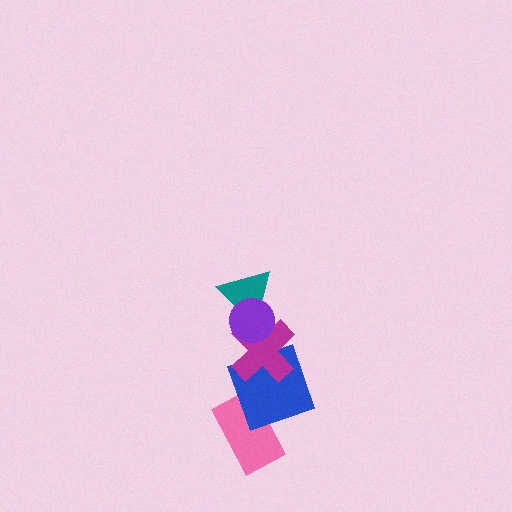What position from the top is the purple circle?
The purple circle is 1st from the top.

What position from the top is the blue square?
The blue square is 4th from the top.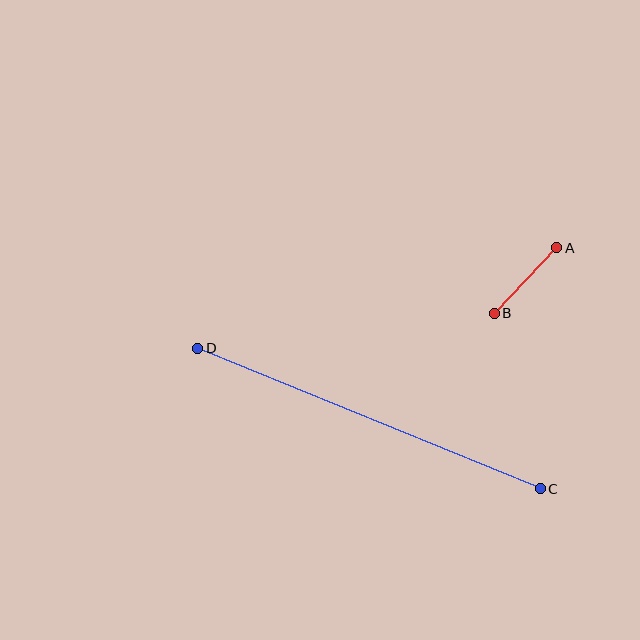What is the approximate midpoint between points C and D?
The midpoint is at approximately (369, 419) pixels.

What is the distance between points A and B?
The distance is approximately 90 pixels.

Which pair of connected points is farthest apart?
Points C and D are farthest apart.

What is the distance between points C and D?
The distance is approximately 370 pixels.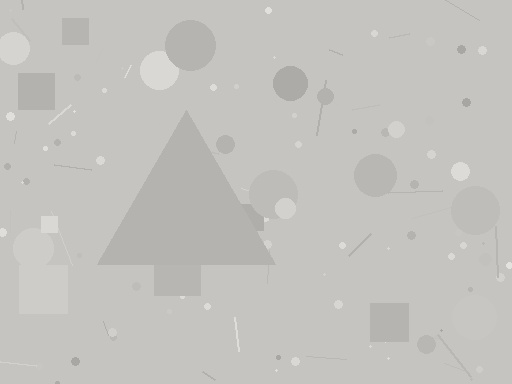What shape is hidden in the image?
A triangle is hidden in the image.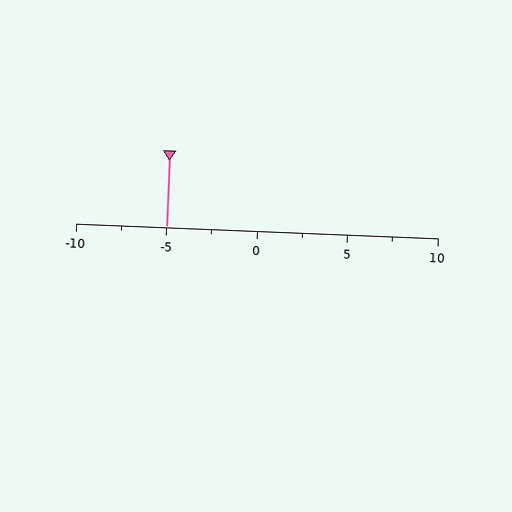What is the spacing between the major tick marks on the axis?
The major ticks are spaced 5 apart.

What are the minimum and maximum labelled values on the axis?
The axis runs from -10 to 10.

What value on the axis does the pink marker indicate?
The marker indicates approximately -5.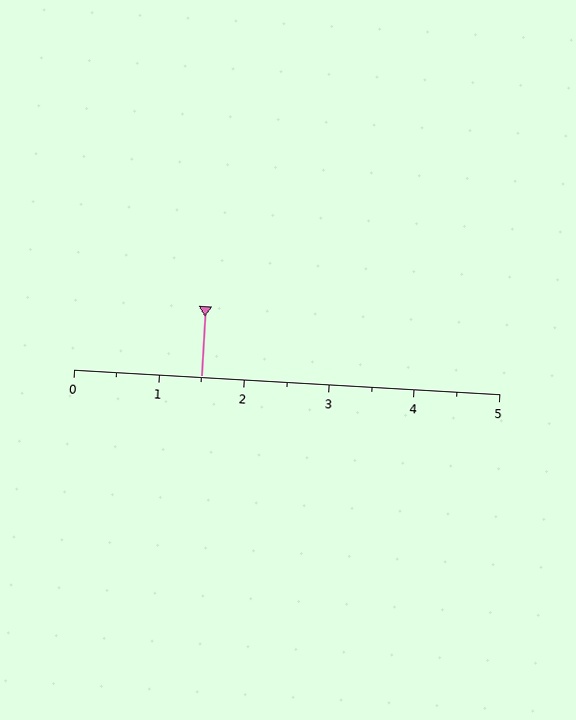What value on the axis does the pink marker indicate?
The marker indicates approximately 1.5.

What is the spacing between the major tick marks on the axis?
The major ticks are spaced 1 apart.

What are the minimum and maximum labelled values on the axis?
The axis runs from 0 to 5.